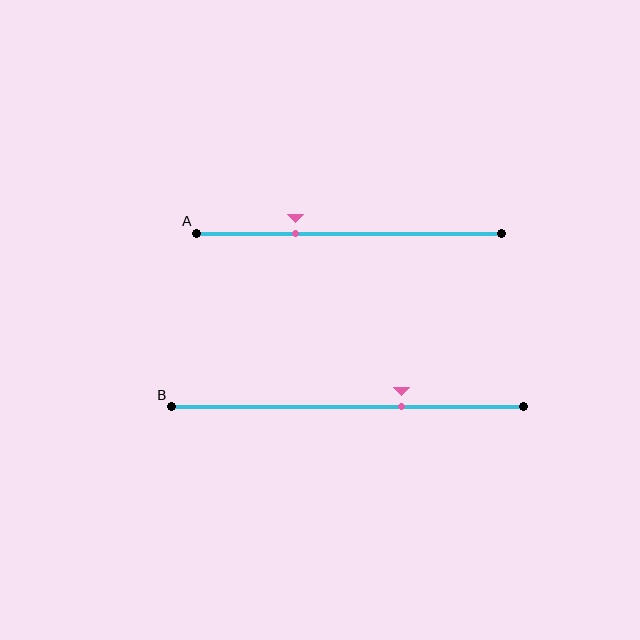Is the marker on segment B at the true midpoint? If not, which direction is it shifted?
No, the marker on segment B is shifted to the right by about 15% of the segment length.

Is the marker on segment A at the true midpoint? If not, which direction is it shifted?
No, the marker on segment A is shifted to the left by about 18% of the segment length.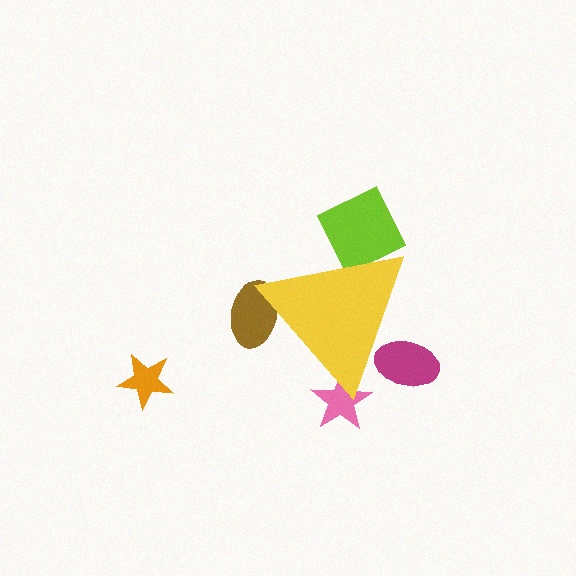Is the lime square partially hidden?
Yes, the lime square is partially hidden behind the yellow triangle.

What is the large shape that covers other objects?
A yellow triangle.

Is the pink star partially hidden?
Yes, the pink star is partially hidden behind the yellow triangle.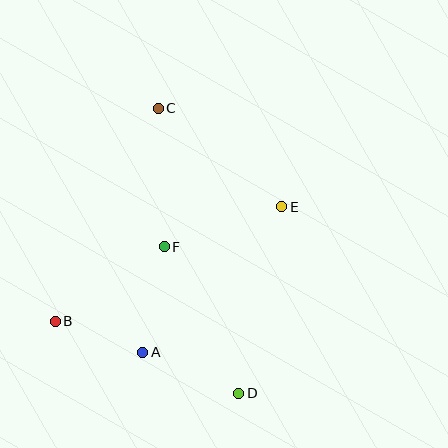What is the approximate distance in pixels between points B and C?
The distance between B and C is approximately 237 pixels.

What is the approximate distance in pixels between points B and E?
The distance between B and E is approximately 254 pixels.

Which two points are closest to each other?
Points A and B are closest to each other.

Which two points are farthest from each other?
Points C and D are farthest from each other.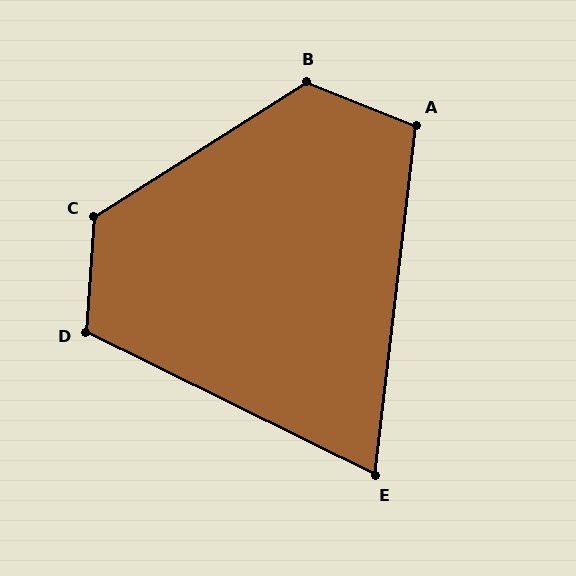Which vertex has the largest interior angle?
C, at approximately 126 degrees.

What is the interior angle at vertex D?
Approximately 112 degrees (obtuse).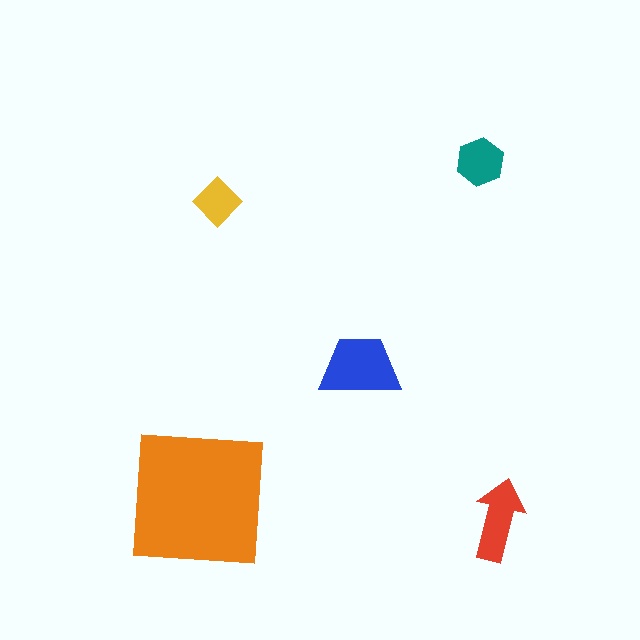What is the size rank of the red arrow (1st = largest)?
3rd.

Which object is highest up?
The teal hexagon is topmost.